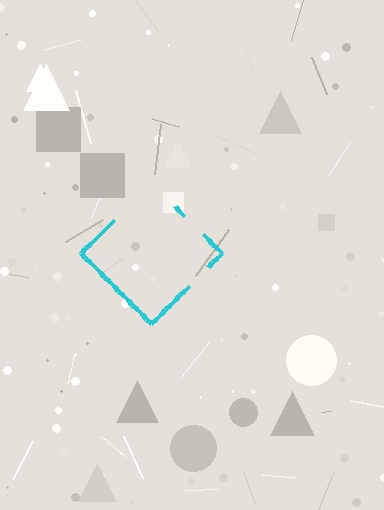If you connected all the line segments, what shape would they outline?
They would outline a diamond.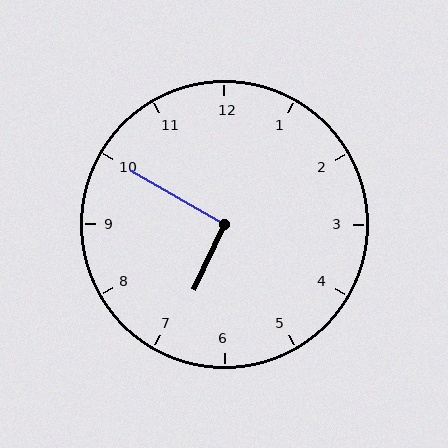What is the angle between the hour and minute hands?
Approximately 95 degrees.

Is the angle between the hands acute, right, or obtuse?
It is right.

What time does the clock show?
6:50.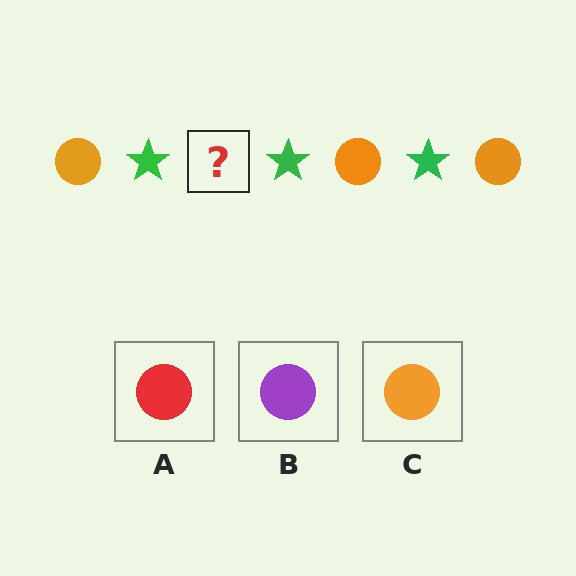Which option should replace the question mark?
Option C.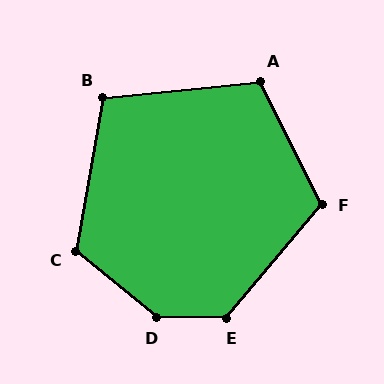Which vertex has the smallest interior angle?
B, at approximately 106 degrees.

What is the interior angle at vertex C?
Approximately 120 degrees (obtuse).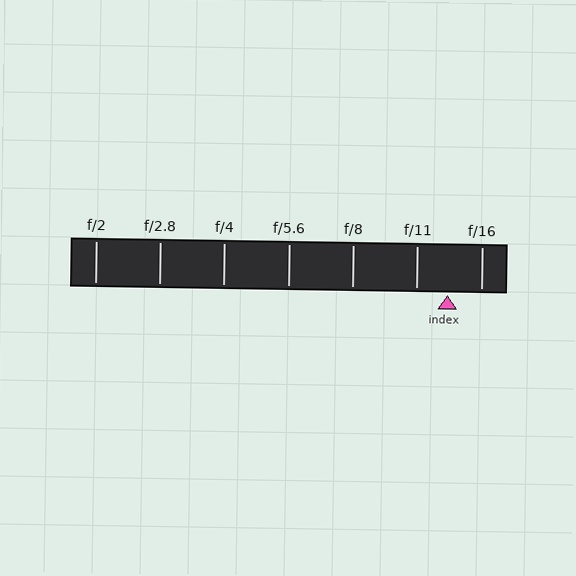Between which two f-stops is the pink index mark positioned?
The index mark is between f/11 and f/16.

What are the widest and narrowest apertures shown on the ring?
The widest aperture shown is f/2 and the narrowest is f/16.